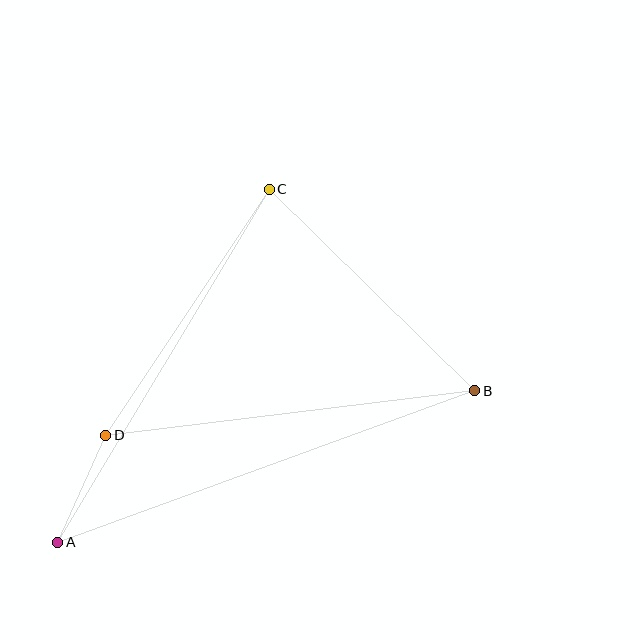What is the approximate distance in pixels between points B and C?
The distance between B and C is approximately 288 pixels.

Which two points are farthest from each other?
Points A and B are farthest from each other.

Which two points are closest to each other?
Points A and D are closest to each other.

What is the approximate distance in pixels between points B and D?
The distance between B and D is approximately 372 pixels.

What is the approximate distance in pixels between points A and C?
The distance between A and C is approximately 412 pixels.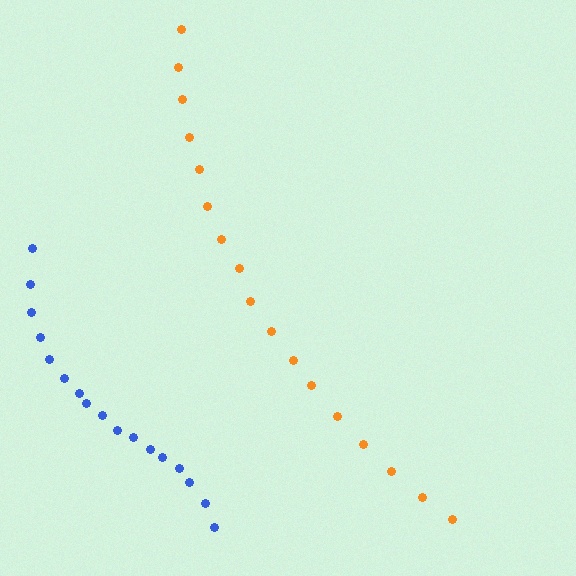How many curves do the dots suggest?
There are 2 distinct paths.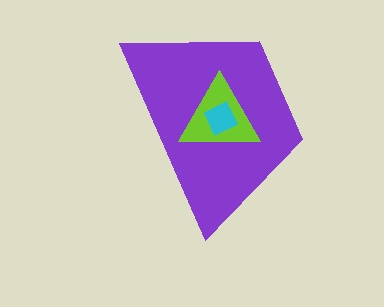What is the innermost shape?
The cyan square.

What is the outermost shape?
The purple trapezoid.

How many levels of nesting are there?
3.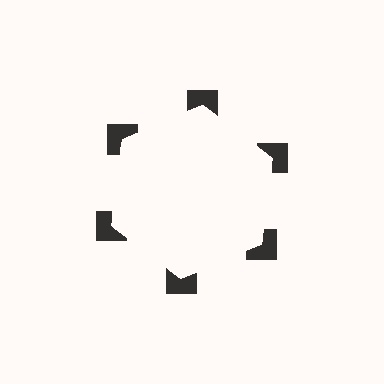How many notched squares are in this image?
There are 6 — one at each vertex of the illusory hexagon.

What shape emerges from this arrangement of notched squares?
An illusory hexagon — its edges are inferred from the aligned wedge cuts in the notched squares, not physically drawn.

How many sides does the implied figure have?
6 sides.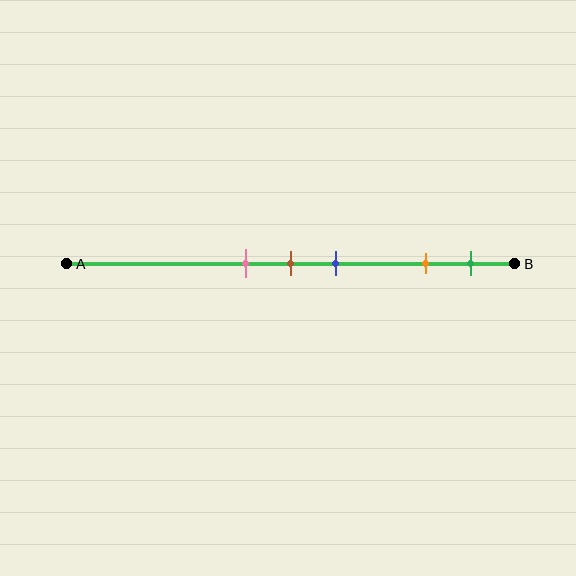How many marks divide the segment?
There are 5 marks dividing the segment.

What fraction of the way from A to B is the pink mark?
The pink mark is approximately 40% (0.4) of the way from A to B.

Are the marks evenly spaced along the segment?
No, the marks are not evenly spaced.